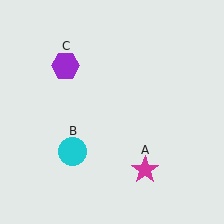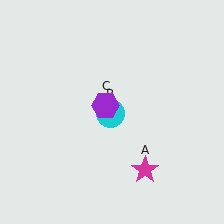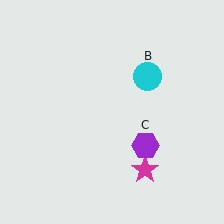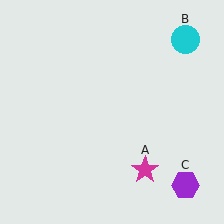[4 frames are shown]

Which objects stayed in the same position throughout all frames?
Magenta star (object A) remained stationary.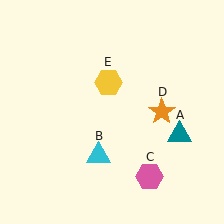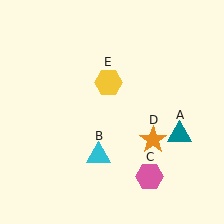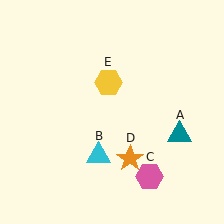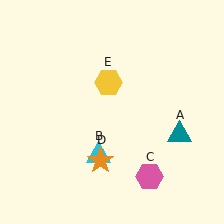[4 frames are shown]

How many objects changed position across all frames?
1 object changed position: orange star (object D).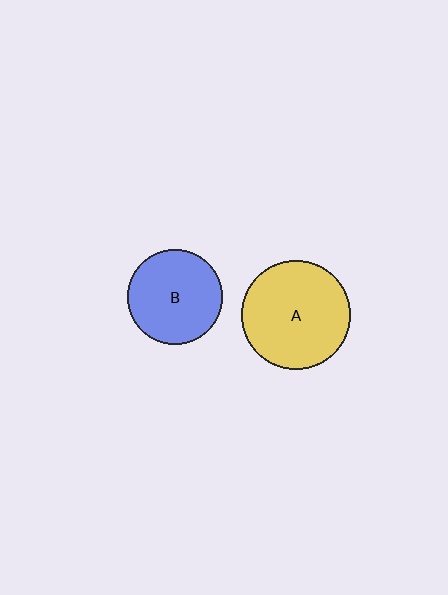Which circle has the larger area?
Circle A (yellow).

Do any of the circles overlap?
No, none of the circles overlap.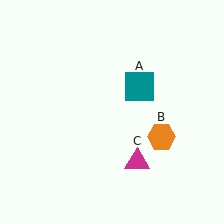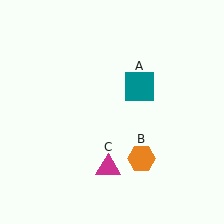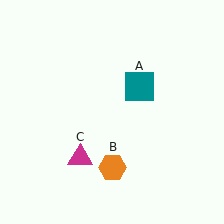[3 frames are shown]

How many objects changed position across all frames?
2 objects changed position: orange hexagon (object B), magenta triangle (object C).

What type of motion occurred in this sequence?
The orange hexagon (object B), magenta triangle (object C) rotated clockwise around the center of the scene.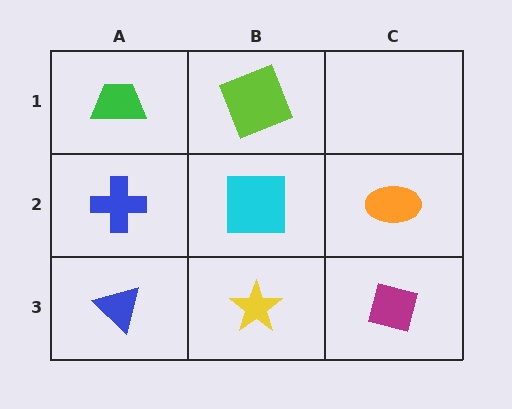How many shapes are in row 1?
2 shapes.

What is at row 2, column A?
A blue cross.